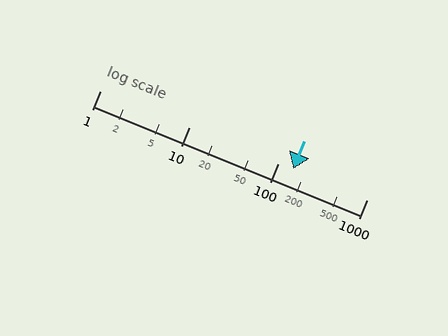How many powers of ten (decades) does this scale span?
The scale spans 3 decades, from 1 to 1000.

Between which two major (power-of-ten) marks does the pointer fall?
The pointer is between 100 and 1000.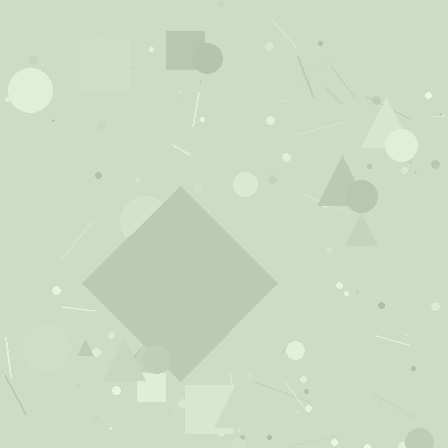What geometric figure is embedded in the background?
A diamond is embedded in the background.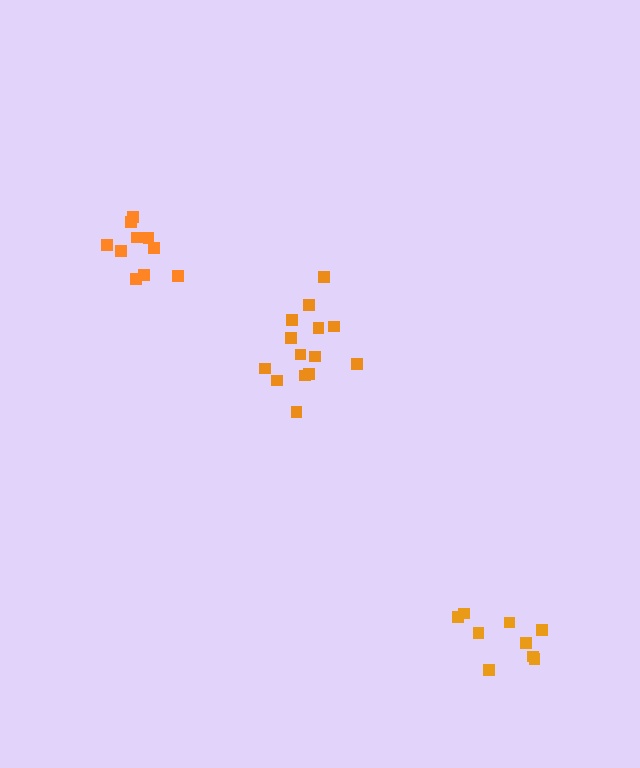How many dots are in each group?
Group 1: 14 dots, Group 2: 9 dots, Group 3: 10 dots (33 total).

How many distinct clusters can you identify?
There are 3 distinct clusters.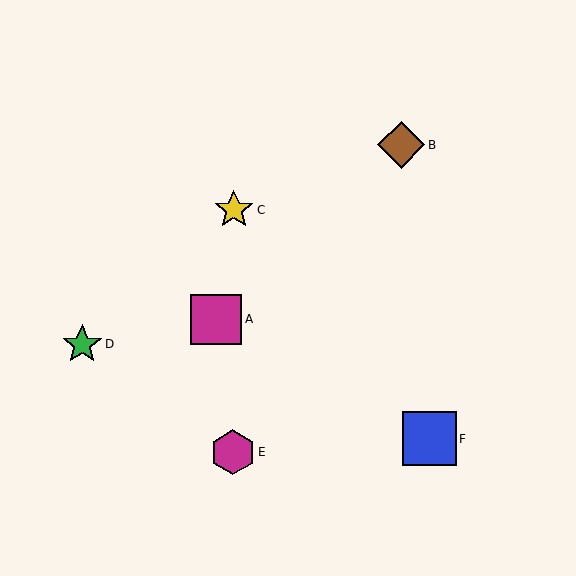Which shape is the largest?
The blue square (labeled F) is the largest.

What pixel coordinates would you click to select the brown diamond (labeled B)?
Click at (401, 145) to select the brown diamond B.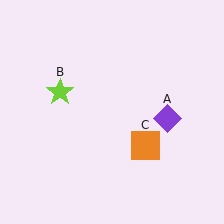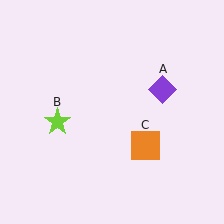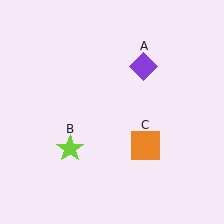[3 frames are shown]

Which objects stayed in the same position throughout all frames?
Orange square (object C) remained stationary.